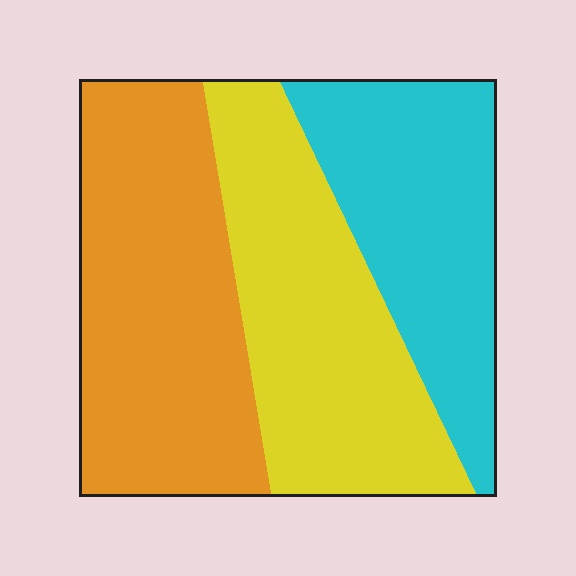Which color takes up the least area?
Cyan, at roughly 30%.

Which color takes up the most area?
Orange, at roughly 40%.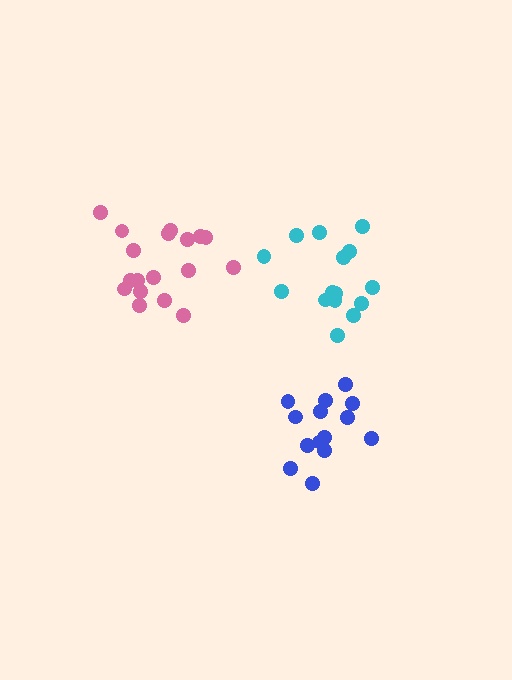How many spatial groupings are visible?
There are 3 spatial groupings.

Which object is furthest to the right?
The blue cluster is rightmost.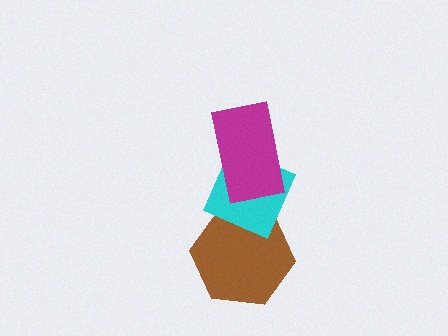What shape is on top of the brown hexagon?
The cyan diamond is on top of the brown hexagon.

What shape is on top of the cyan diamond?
The magenta rectangle is on top of the cyan diamond.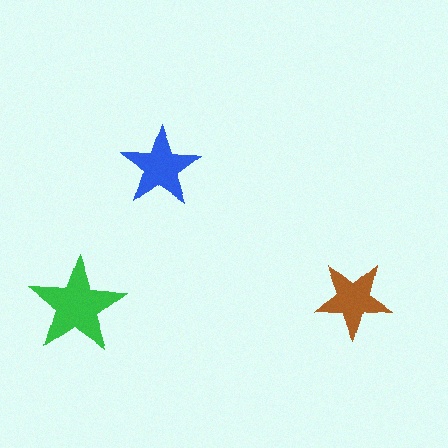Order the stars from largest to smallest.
the green one, the blue one, the brown one.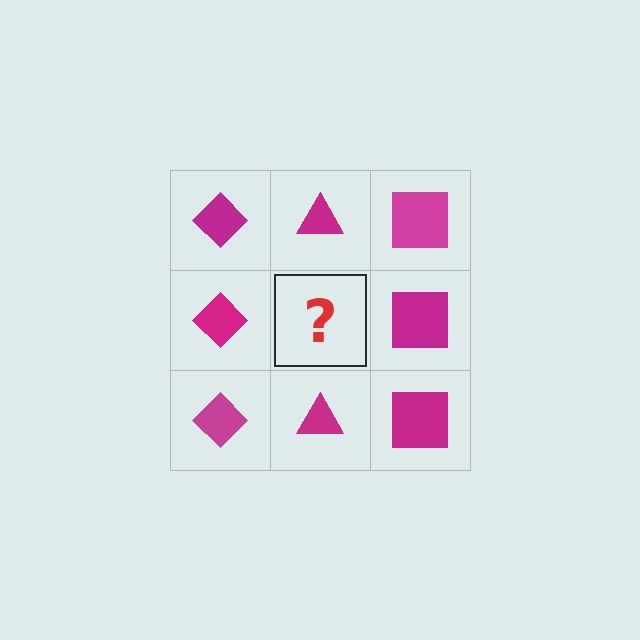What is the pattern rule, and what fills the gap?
The rule is that each column has a consistent shape. The gap should be filled with a magenta triangle.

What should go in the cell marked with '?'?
The missing cell should contain a magenta triangle.